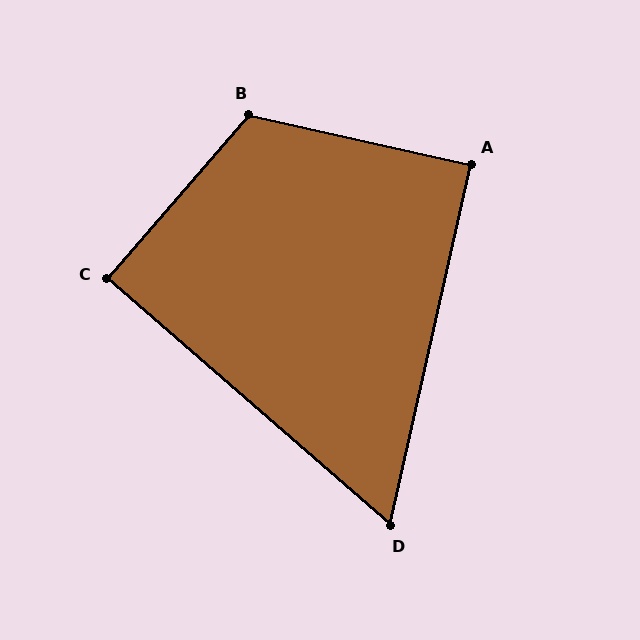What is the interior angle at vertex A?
Approximately 90 degrees (approximately right).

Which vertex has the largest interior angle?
B, at approximately 118 degrees.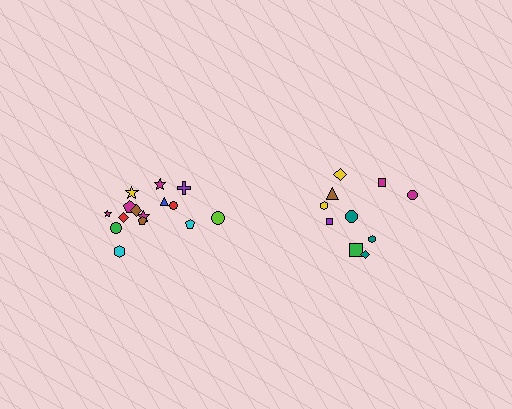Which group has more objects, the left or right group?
The left group.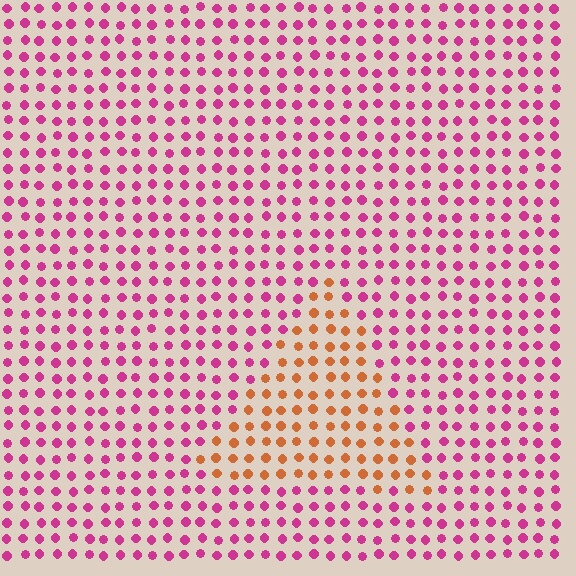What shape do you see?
I see a triangle.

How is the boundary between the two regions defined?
The boundary is defined purely by a slight shift in hue (about 58 degrees). Spacing, size, and orientation are identical on both sides.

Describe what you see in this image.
The image is filled with small magenta elements in a uniform arrangement. A triangle-shaped region is visible where the elements are tinted to a slightly different hue, forming a subtle color boundary.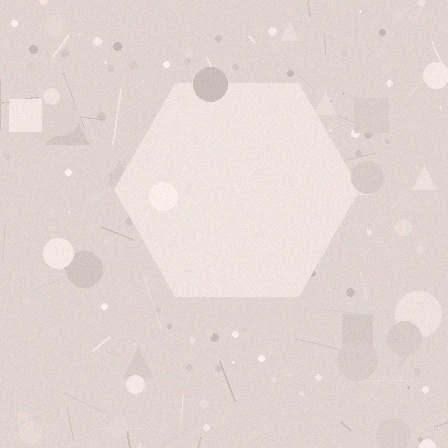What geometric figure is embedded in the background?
A hexagon is embedded in the background.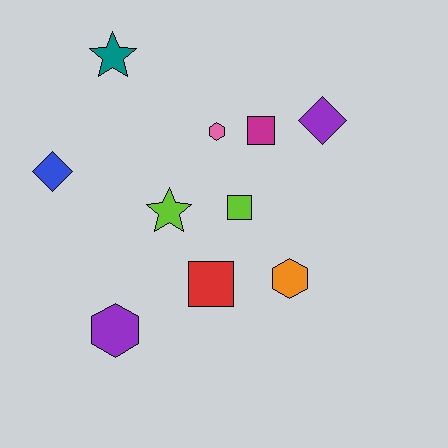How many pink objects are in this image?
There is 1 pink object.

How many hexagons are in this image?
There are 3 hexagons.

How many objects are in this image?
There are 10 objects.